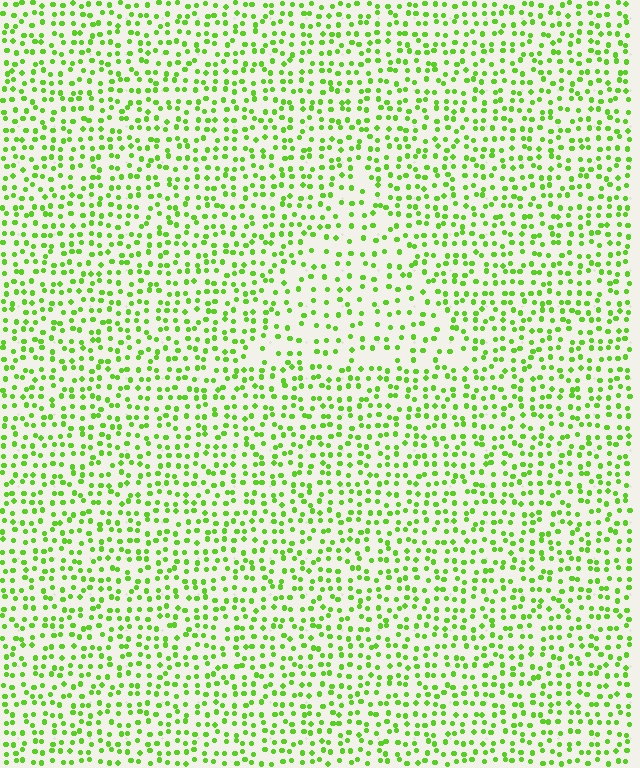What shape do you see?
I see a triangle.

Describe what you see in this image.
The image contains small lime elements arranged at two different densities. A triangle-shaped region is visible where the elements are less densely packed than the surrounding area.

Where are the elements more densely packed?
The elements are more densely packed outside the triangle boundary.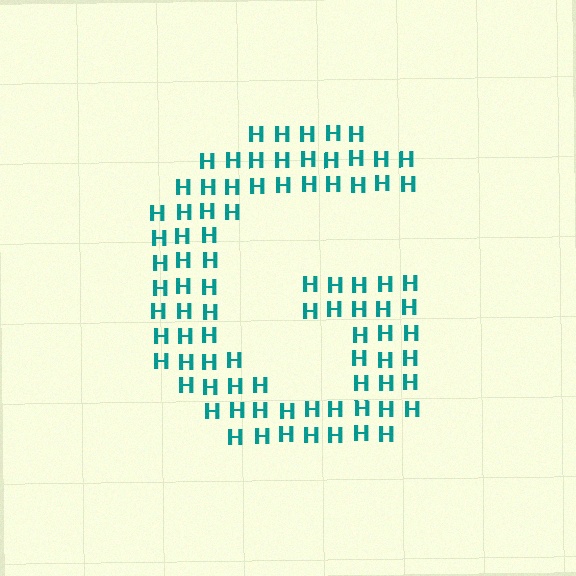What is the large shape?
The large shape is the letter G.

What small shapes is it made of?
It is made of small letter H's.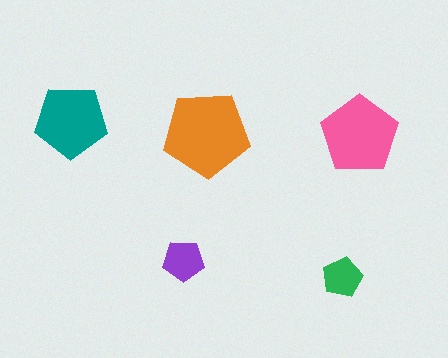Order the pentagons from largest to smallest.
the orange one, the pink one, the teal one, the purple one, the green one.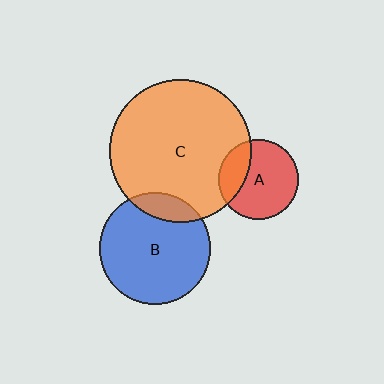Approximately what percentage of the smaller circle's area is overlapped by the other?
Approximately 25%.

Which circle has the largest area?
Circle C (orange).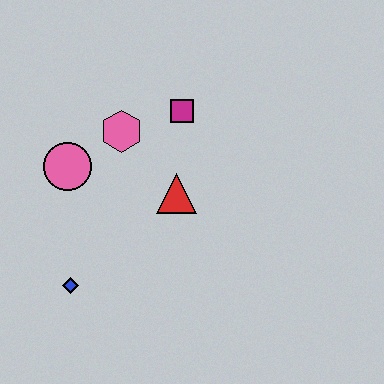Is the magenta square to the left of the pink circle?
No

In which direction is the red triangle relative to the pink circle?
The red triangle is to the right of the pink circle.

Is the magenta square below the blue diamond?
No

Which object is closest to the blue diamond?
The pink circle is closest to the blue diamond.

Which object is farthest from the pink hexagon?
The blue diamond is farthest from the pink hexagon.